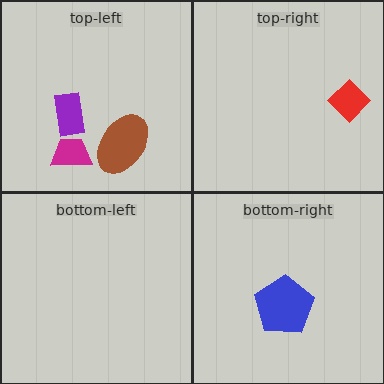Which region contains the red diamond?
The top-right region.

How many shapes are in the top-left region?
3.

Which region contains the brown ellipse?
The top-left region.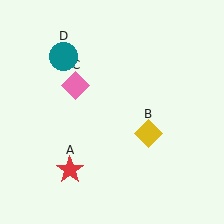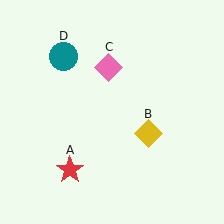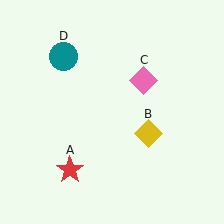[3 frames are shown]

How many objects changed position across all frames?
1 object changed position: pink diamond (object C).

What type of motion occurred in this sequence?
The pink diamond (object C) rotated clockwise around the center of the scene.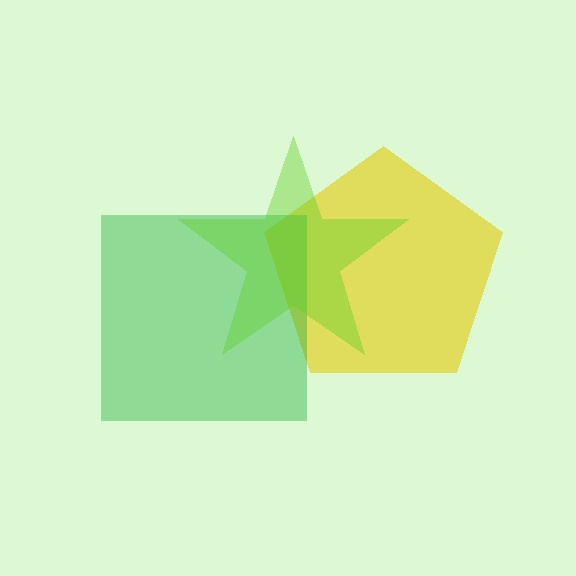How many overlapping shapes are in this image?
There are 3 overlapping shapes in the image.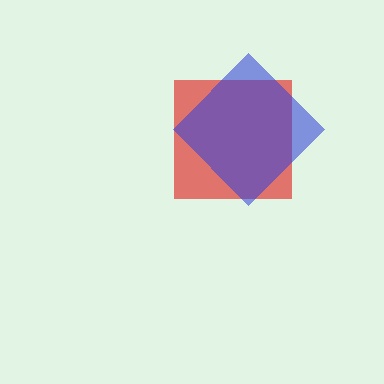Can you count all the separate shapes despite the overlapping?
Yes, there are 2 separate shapes.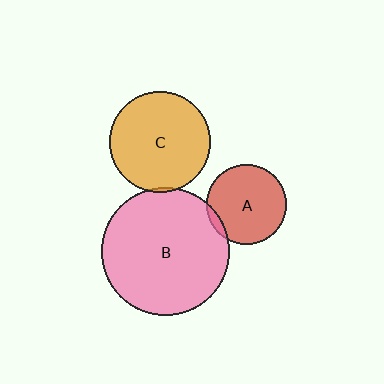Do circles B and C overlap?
Yes.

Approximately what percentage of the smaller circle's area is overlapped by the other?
Approximately 5%.